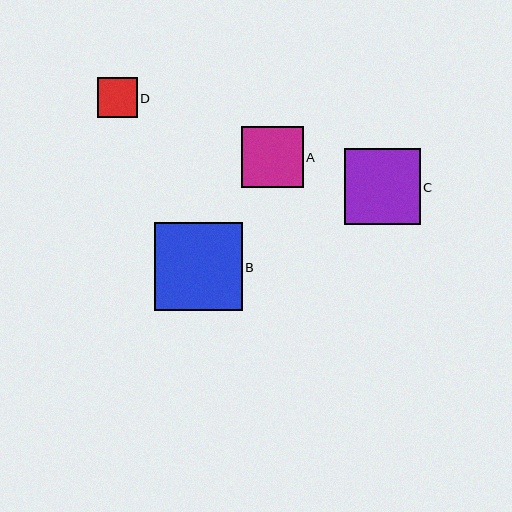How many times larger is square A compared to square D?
Square A is approximately 1.5 times the size of square D.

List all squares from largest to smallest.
From largest to smallest: B, C, A, D.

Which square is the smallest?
Square D is the smallest with a size of approximately 40 pixels.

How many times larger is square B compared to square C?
Square B is approximately 1.1 times the size of square C.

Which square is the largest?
Square B is the largest with a size of approximately 88 pixels.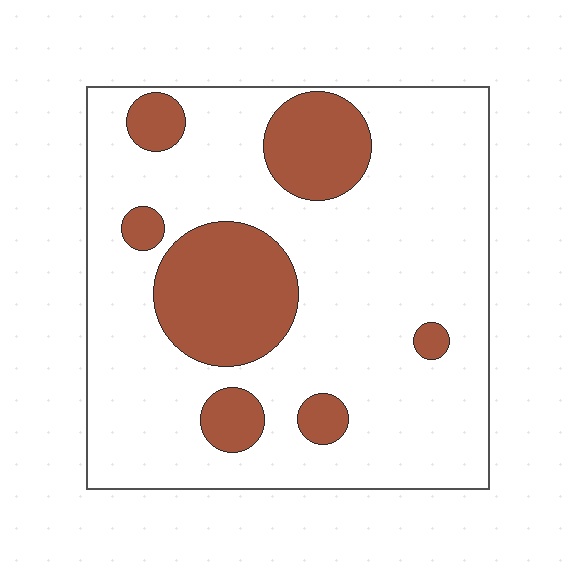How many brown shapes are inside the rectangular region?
7.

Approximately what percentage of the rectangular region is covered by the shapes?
Approximately 25%.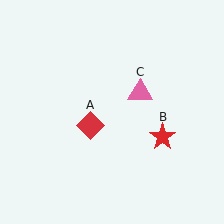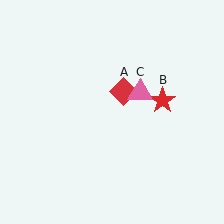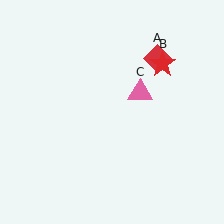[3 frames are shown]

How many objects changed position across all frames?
2 objects changed position: red diamond (object A), red star (object B).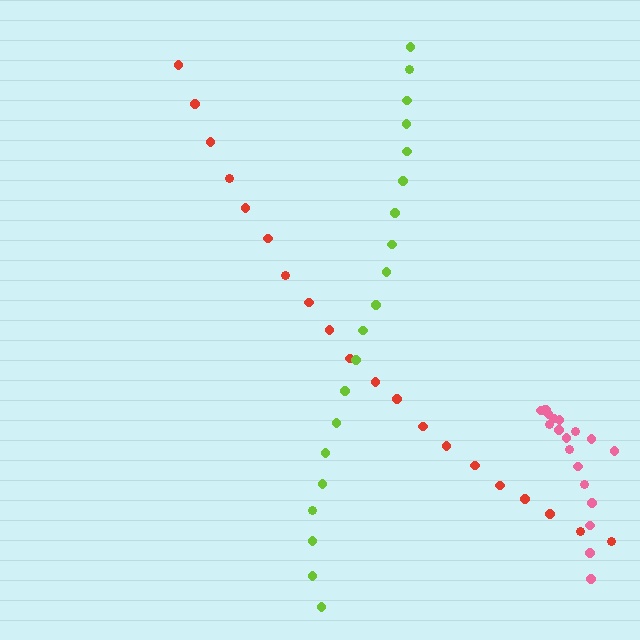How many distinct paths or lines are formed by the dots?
There are 3 distinct paths.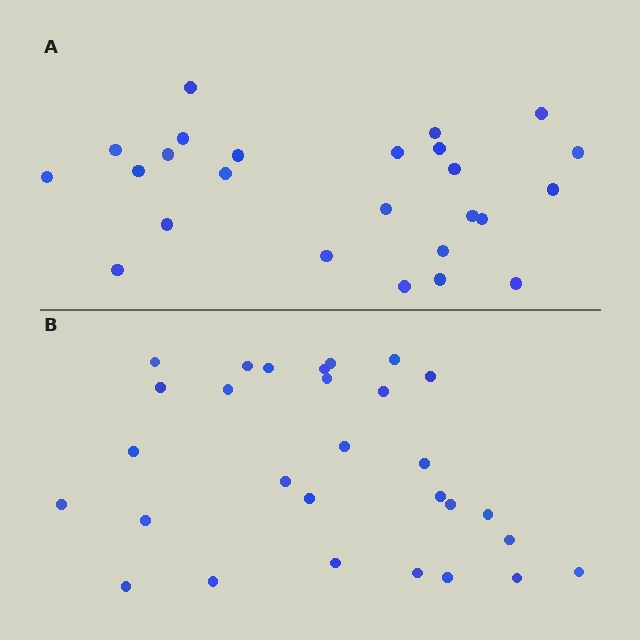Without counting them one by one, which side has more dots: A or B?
Region B (the bottom region) has more dots.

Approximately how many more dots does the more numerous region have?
Region B has about 4 more dots than region A.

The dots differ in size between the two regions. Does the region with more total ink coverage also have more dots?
No. Region A has more total ink coverage because its dots are larger, but region B actually contains more individual dots. Total area can be misleading — the number of items is what matters here.